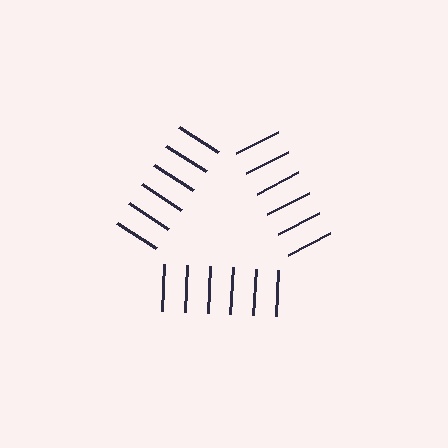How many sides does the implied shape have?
3 sides — the line-ends trace a triangle.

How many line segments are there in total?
18 — 6 along each of the 3 edges.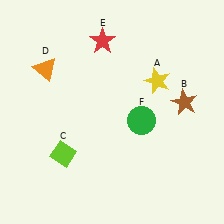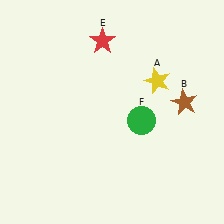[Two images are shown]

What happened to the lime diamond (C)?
The lime diamond (C) was removed in Image 2. It was in the bottom-left area of Image 1.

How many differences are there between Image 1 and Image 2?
There are 2 differences between the two images.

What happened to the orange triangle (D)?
The orange triangle (D) was removed in Image 2. It was in the top-left area of Image 1.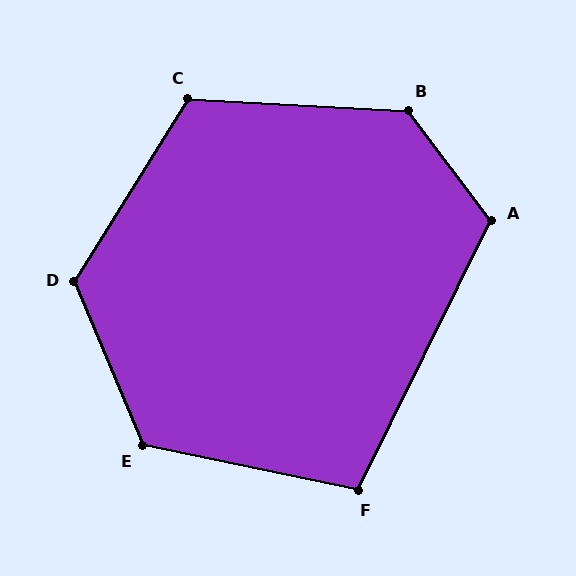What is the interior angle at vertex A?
Approximately 117 degrees (obtuse).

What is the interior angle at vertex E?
Approximately 125 degrees (obtuse).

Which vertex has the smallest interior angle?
F, at approximately 105 degrees.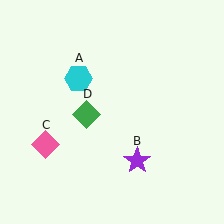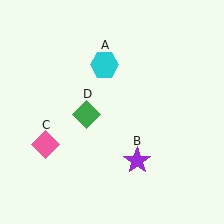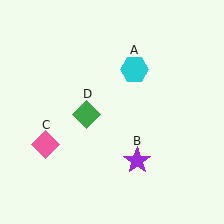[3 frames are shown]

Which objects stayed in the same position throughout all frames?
Purple star (object B) and pink diamond (object C) and green diamond (object D) remained stationary.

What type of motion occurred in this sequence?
The cyan hexagon (object A) rotated clockwise around the center of the scene.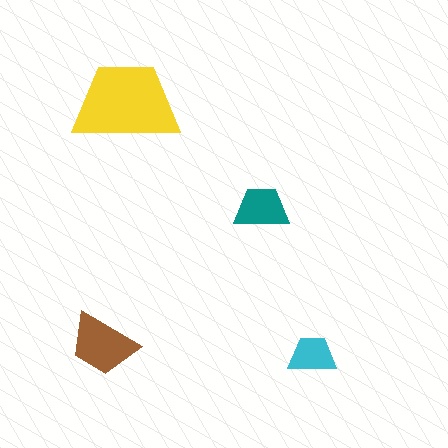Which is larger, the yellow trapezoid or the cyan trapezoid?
The yellow one.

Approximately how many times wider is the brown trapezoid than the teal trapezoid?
About 1.5 times wider.